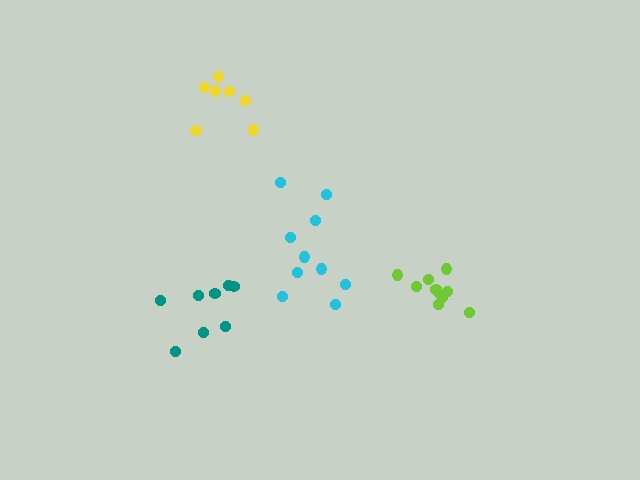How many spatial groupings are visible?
There are 4 spatial groupings.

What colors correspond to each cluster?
The clusters are colored: cyan, yellow, teal, lime.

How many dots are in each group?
Group 1: 10 dots, Group 2: 7 dots, Group 3: 8 dots, Group 4: 10 dots (35 total).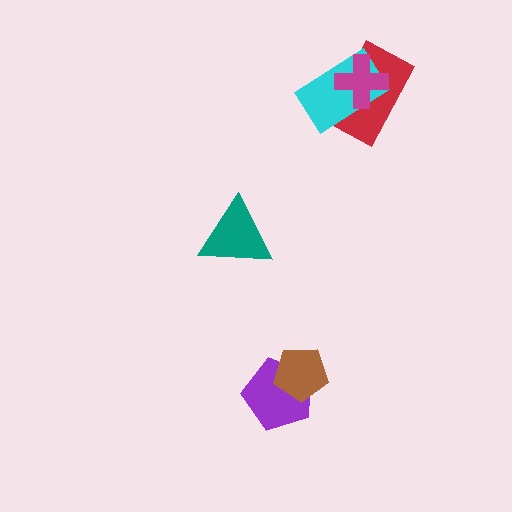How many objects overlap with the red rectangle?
2 objects overlap with the red rectangle.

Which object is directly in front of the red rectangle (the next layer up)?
The cyan rectangle is directly in front of the red rectangle.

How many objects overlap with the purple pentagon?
1 object overlaps with the purple pentagon.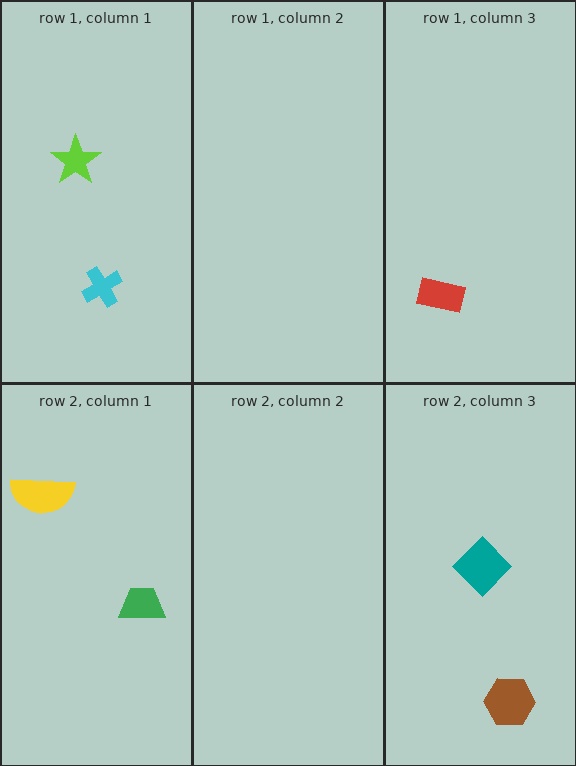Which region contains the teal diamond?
The row 2, column 3 region.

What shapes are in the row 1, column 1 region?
The lime star, the cyan cross.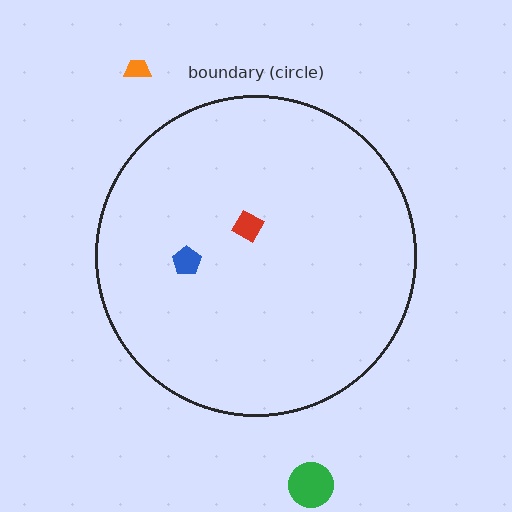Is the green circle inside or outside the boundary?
Outside.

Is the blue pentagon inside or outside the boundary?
Inside.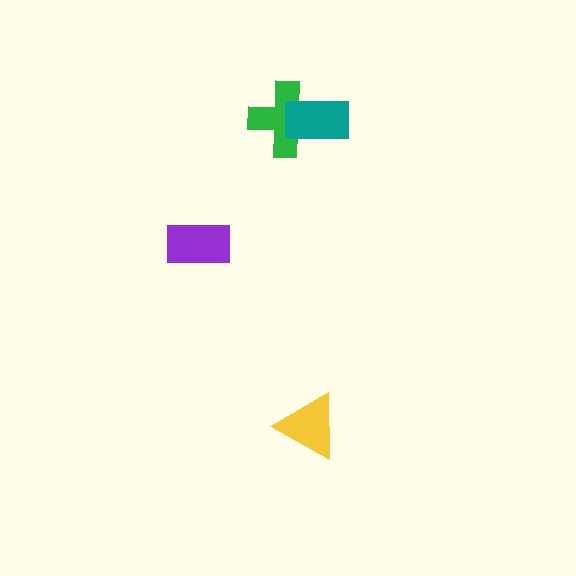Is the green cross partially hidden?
Yes, it is partially covered by another shape.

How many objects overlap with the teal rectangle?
1 object overlaps with the teal rectangle.